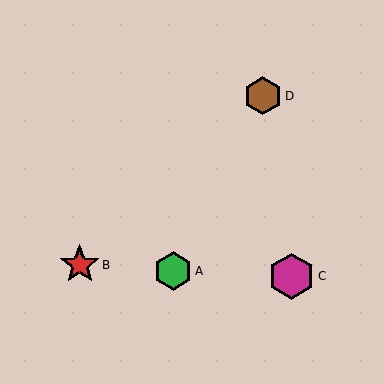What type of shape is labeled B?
Shape B is a red star.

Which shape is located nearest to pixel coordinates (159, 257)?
The green hexagon (labeled A) at (173, 271) is nearest to that location.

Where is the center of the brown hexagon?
The center of the brown hexagon is at (263, 96).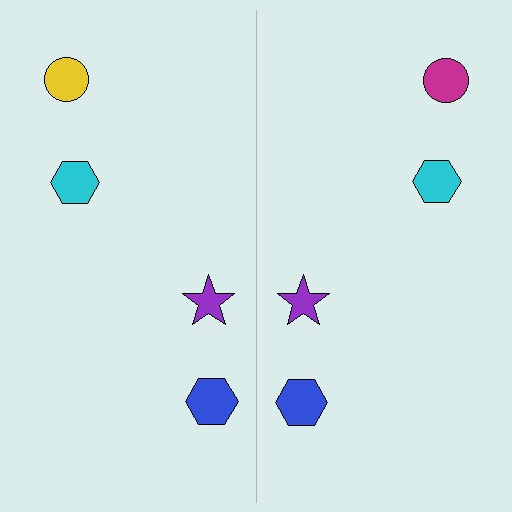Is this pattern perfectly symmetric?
No, the pattern is not perfectly symmetric. The magenta circle on the right side breaks the symmetry — its mirror counterpart is yellow.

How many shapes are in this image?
There are 8 shapes in this image.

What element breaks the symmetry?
The magenta circle on the right side breaks the symmetry — its mirror counterpart is yellow.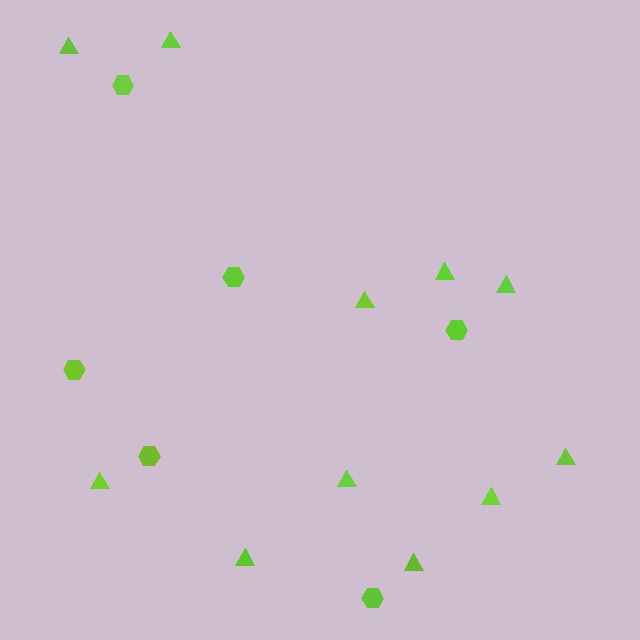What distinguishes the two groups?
There are 2 groups: one group of triangles (11) and one group of hexagons (6).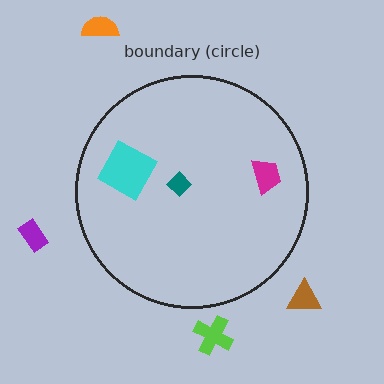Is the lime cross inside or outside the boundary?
Outside.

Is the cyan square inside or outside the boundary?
Inside.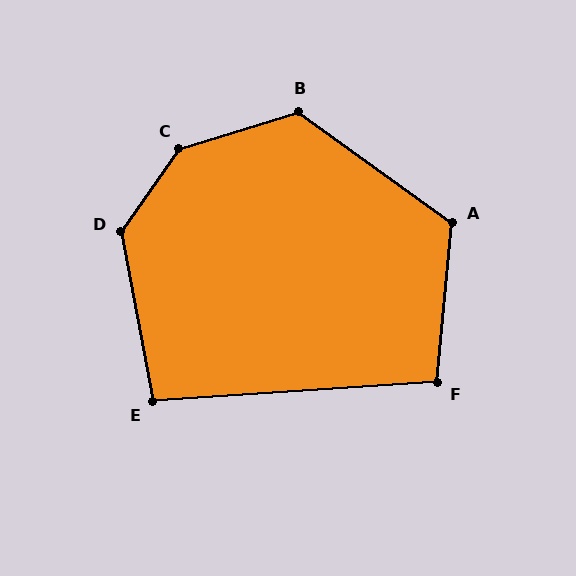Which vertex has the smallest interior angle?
E, at approximately 97 degrees.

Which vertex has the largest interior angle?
C, at approximately 143 degrees.